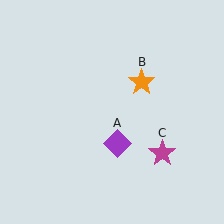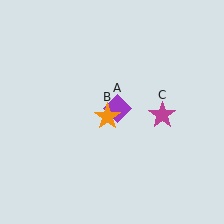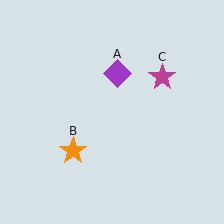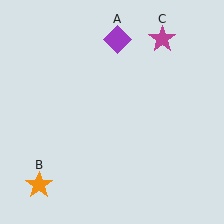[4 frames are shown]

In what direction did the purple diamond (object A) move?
The purple diamond (object A) moved up.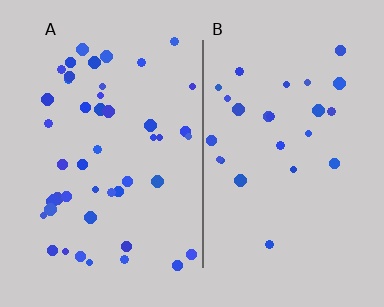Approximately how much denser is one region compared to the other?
Approximately 1.9× — region A over region B.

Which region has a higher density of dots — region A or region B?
A (the left).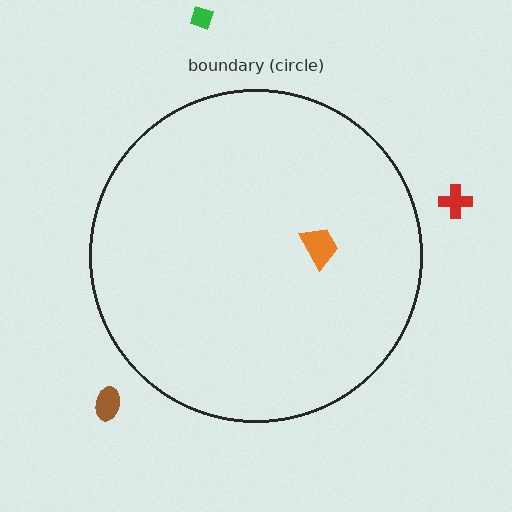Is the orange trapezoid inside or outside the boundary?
Inside.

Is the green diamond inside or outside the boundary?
Outside.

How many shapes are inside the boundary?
1 inside, 3 outside.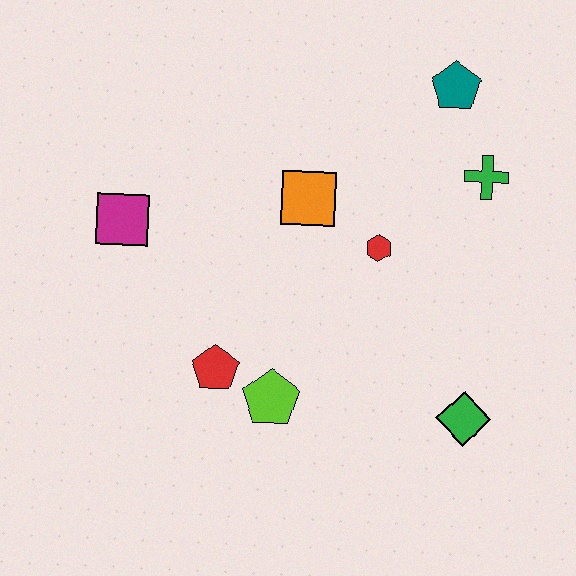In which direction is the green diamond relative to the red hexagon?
The green diamond is below the red hexagon.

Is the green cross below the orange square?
No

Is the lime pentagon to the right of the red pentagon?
Yes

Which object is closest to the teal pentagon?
The green cross is closest to the teal pentagon.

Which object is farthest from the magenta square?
The green diamond is farthest from the magenta square.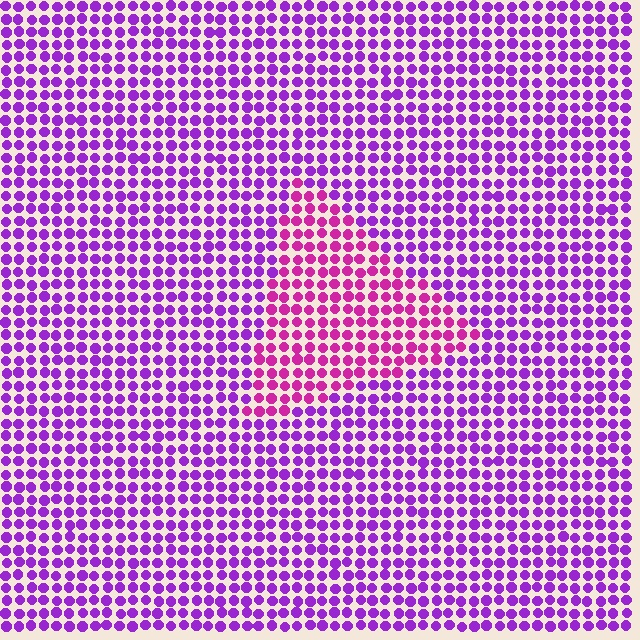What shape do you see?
I see a triangle.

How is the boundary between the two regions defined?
The boundary is defined purely by a slight shift in hue (about 35 degrees). Spacing, size, and orientation are identical on both sides.